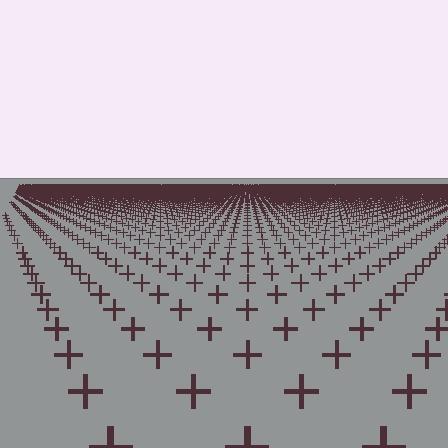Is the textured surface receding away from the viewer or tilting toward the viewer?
The surface is receding away from the viewer. Texture elements get smaller and denser toward the top.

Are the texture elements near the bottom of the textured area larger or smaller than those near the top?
Larger. Near the bottom, elements are closer to the viewer and appear at a bigger on-screen size.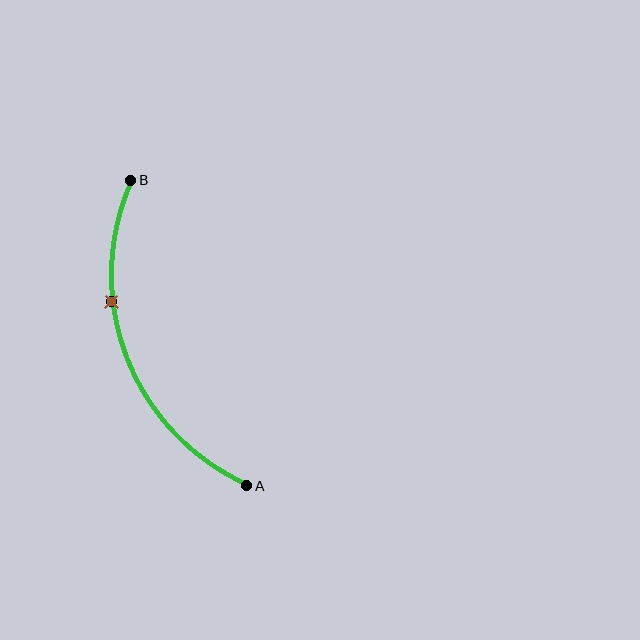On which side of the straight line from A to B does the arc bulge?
The arc bulges to the left of the straight line connecting A and B.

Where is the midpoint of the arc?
The arc midpoint is the point on the curve farthest from the straight line joining A and B. It sits to the left of that line.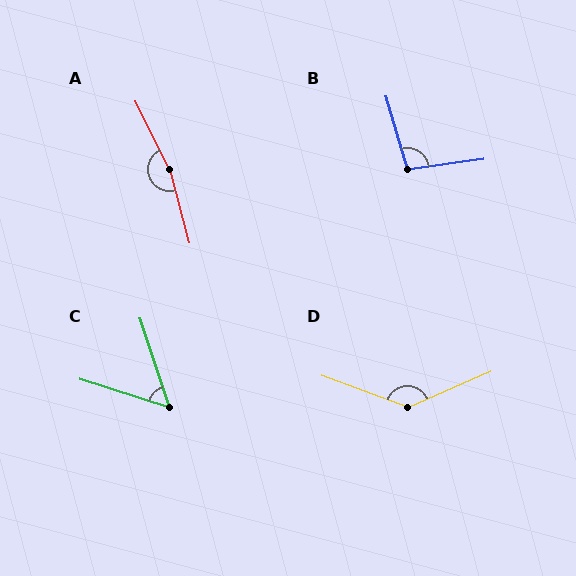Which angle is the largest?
A, at approximately 169 degrees.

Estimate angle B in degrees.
Approximately 99 degrees.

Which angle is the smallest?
C, at approximately 54 degrees.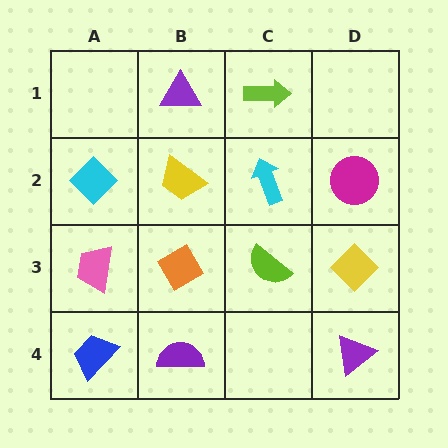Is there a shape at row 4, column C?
No, that cell is empty.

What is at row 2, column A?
A cyan diamond.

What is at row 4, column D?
A purple triangle.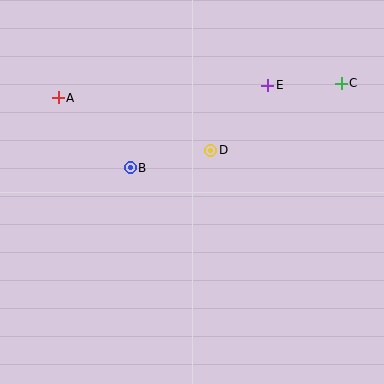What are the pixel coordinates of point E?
Point E is at (267, 85).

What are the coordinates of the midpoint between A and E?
The midpoint between A and E is at (163, 92).